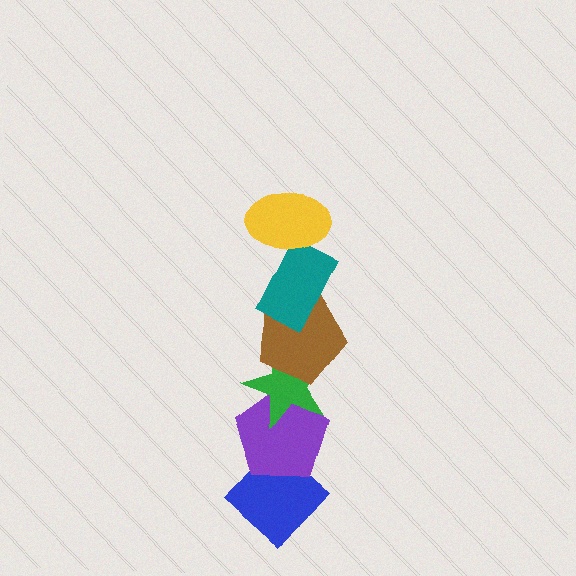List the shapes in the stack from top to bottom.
From top to bottom: the yellow ellipse, the teal rectangle, the brown pentagon, the green star, the purple pentagon, the blue diamond.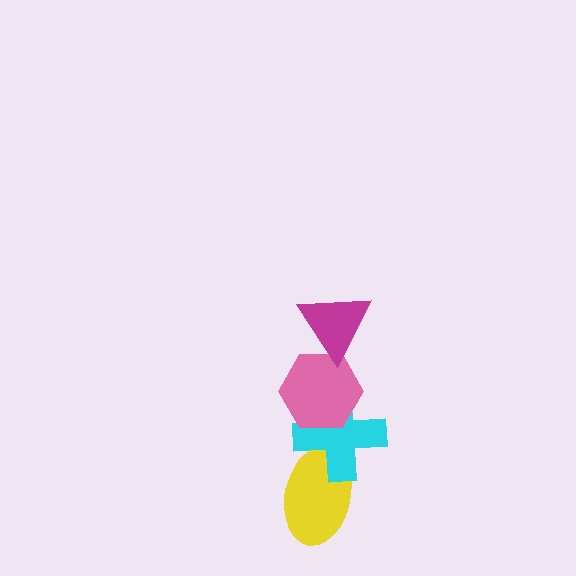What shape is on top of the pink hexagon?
The magenta triangle is on top of the pink hexagon.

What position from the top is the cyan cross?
The cyan cross is 3rd from the top.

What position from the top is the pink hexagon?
The pink hexagon is 2nd from the top.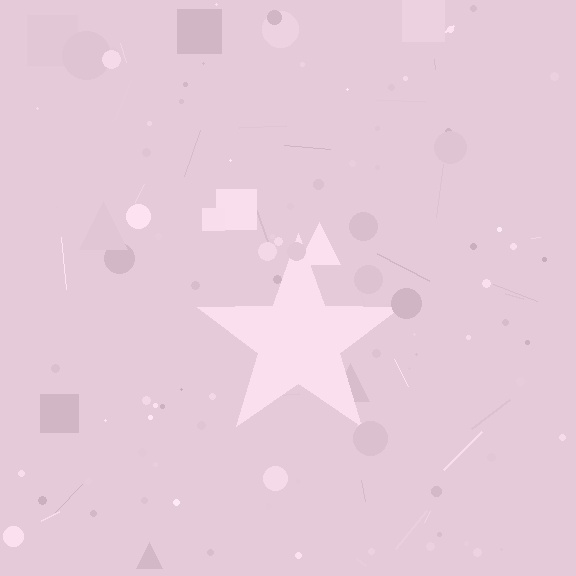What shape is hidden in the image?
A star is hidden in the image.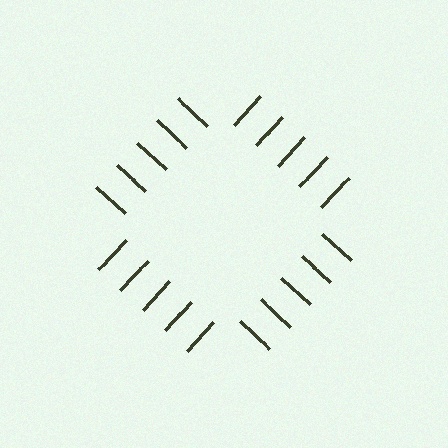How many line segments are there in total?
20 — 5 along each of the 4 edges.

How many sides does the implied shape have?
4 sides — the line-ends trace a square.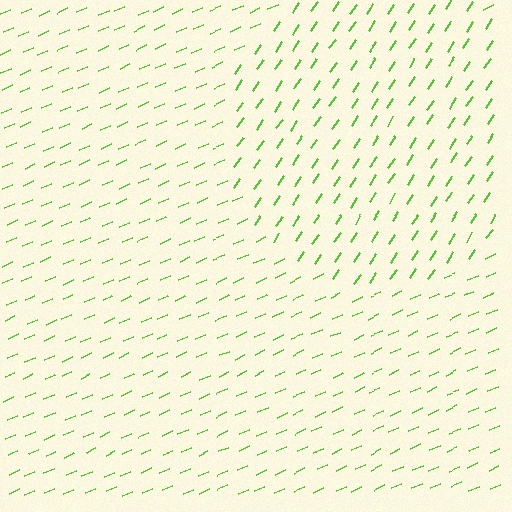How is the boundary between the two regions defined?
The boundary is defined purely by a change in line orientation (approximately 32 degrees difference). All lines are the same color and thickness.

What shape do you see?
I see a circle.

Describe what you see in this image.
The image is filled with small lime line segments. A circle region in the image has lines oriented differently from the surrounding lines, creating a visible texture boundary.